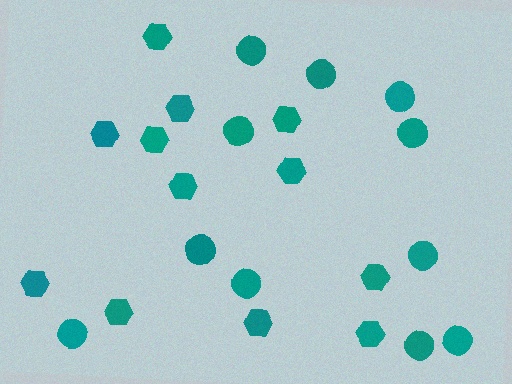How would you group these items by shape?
There are 2 groups: one group of circles (11) and one group of hexagons (12).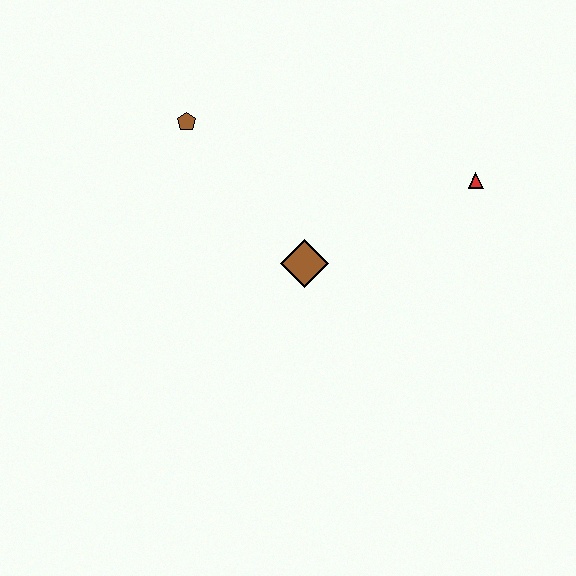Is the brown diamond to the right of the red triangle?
No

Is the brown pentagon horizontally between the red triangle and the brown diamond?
No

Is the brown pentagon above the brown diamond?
Yes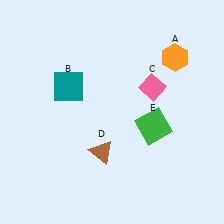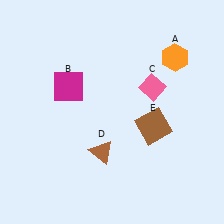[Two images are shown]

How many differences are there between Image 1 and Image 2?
There are 2 differences between the two images.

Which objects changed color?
B changed from teal to magenta. E changed from green to brown.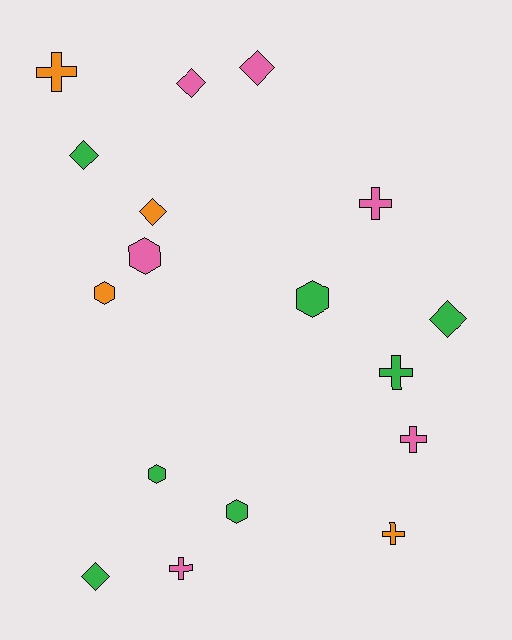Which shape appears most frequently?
Diamond, with 6 objects.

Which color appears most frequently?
Green, with 7 objects.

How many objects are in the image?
There are 17 objects.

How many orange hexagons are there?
There is 1 orange hexagon.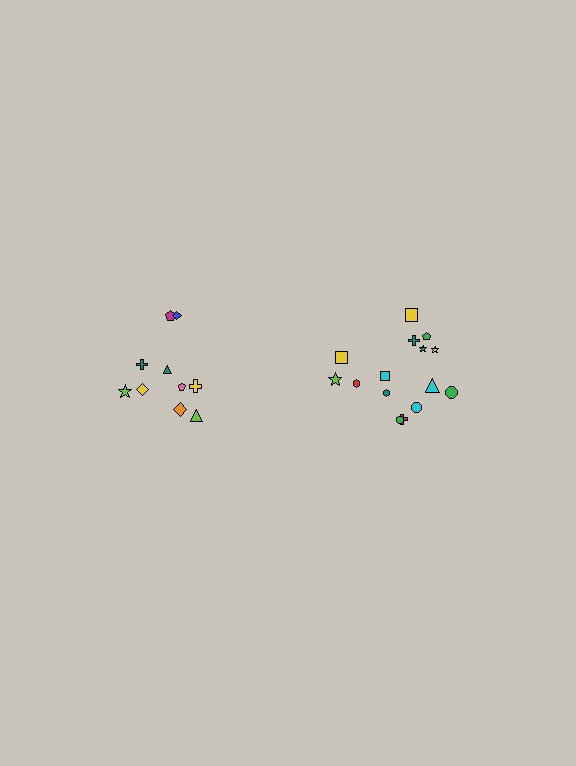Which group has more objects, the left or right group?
The right group.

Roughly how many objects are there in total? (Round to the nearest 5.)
Roughly 25 objects in total.